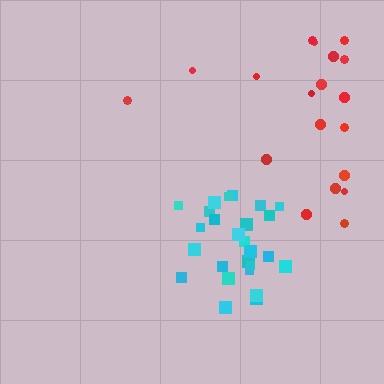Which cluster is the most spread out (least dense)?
Red.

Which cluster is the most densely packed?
Cyan.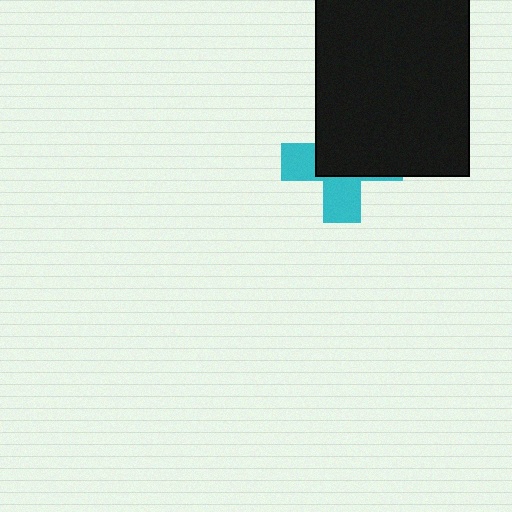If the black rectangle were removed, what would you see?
You would see the complete cyan cross.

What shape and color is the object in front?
The object in front is a black rectangle.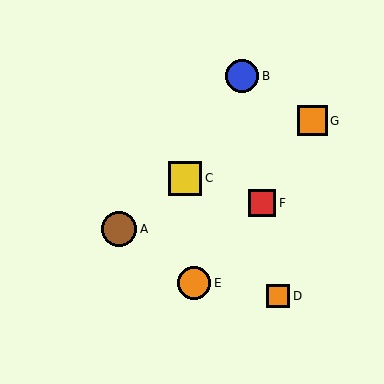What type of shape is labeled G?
Shape G is an orange square.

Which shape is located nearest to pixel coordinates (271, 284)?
The orange square (labeled D) at (278, 296) is nearest to that location.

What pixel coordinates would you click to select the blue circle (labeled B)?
Click at (242, 76) to select the blue circle B.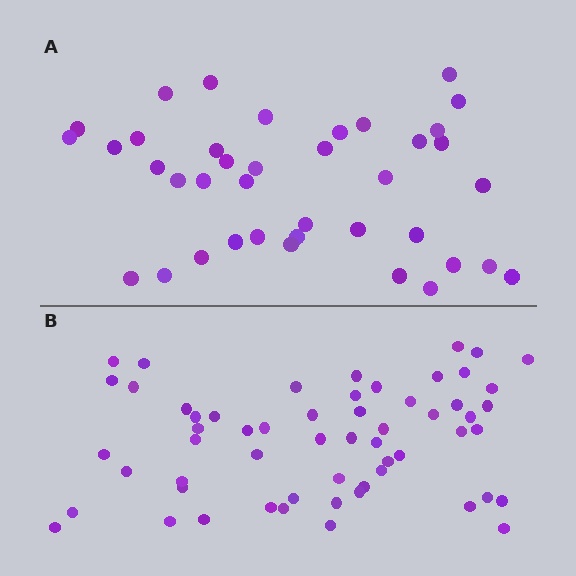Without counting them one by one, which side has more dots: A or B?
Region B (the bottom region) has more dots.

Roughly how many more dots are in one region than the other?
Region B has approximately 20 more dots than region A.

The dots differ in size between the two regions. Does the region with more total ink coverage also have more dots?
No. Region A has more total ink coverage because its dots are larger, but region B actually contains more individual dots. Total area can be misleading — the number of items is what matters here.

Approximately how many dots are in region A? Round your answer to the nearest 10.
About 40 dots. (The exact count is 39, which rounds to 40.)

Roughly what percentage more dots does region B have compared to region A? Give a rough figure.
About 50% more.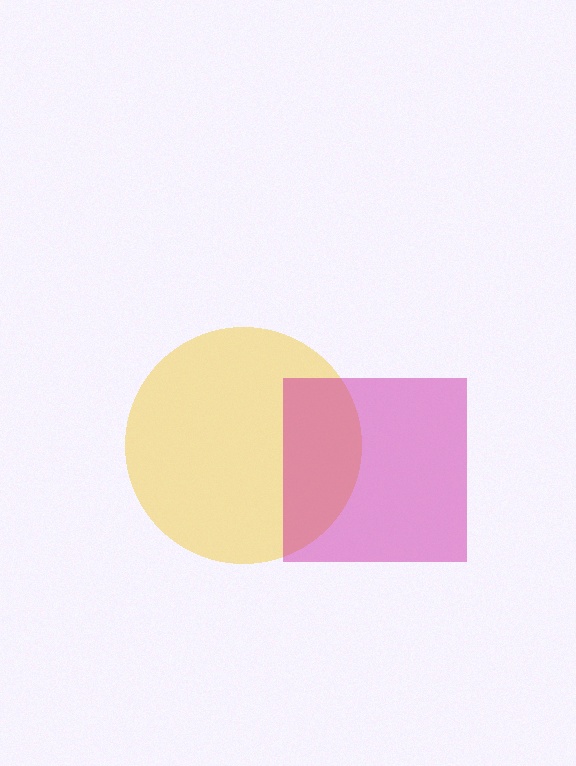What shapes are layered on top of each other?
The layered shapes are: a yellow circle, a magenta square.